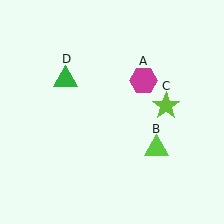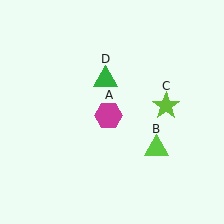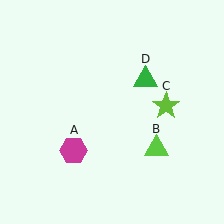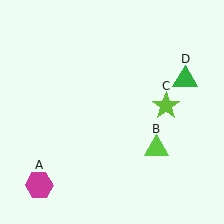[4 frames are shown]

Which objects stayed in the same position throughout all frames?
Lime triangle (object B) and lime star (object C) remained stationary.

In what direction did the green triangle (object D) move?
The green triangle (object D) moved right.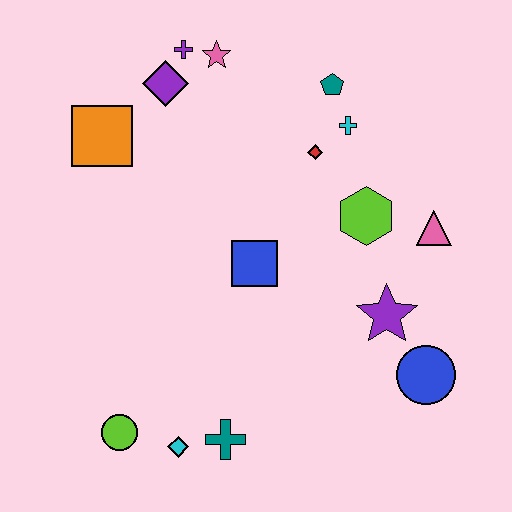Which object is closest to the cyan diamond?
The teal cross is closest to the cyan diamond.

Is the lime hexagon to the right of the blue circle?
No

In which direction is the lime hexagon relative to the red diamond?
The lime hexagon is below the red diamond.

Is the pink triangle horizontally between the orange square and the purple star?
No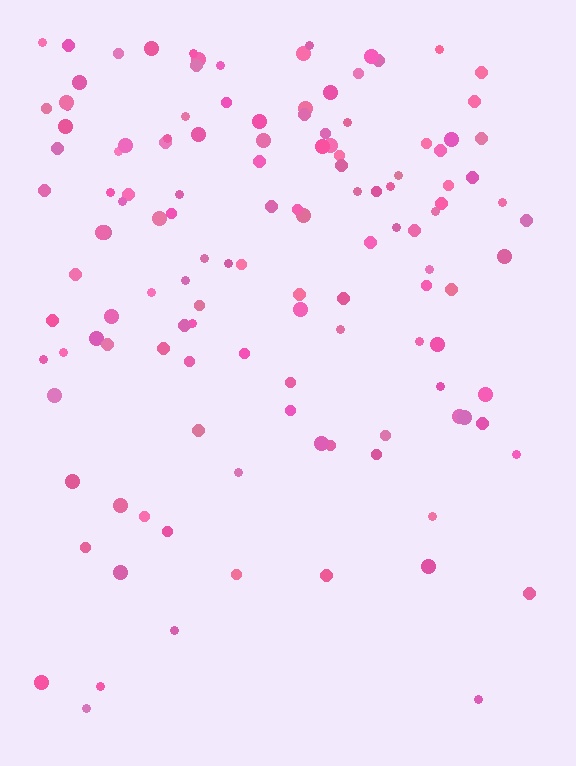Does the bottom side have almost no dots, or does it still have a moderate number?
Still a moderate number, just noticeably fewer than the top.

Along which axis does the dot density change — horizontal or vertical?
Vertical.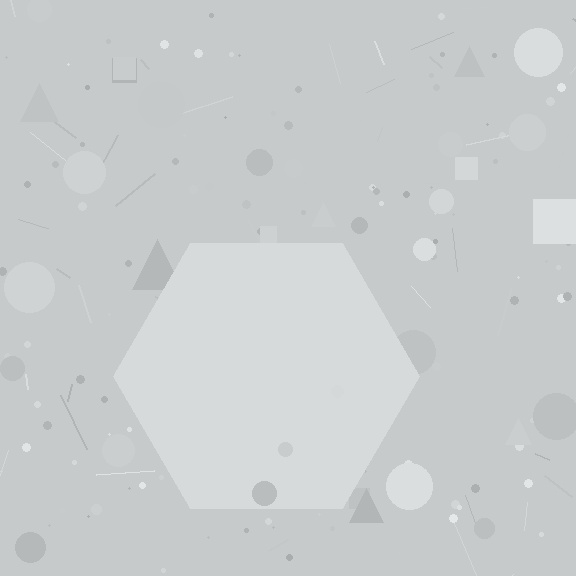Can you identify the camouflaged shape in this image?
The camouflaged shape is a hexagon.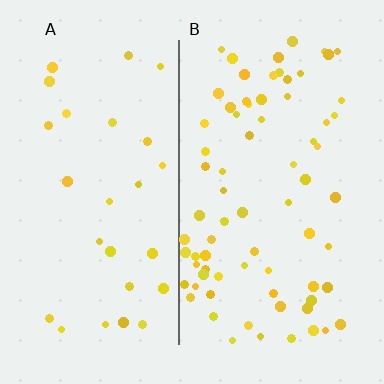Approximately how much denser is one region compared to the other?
Approximately 2.6× — region B over region A.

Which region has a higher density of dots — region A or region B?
B (the right).